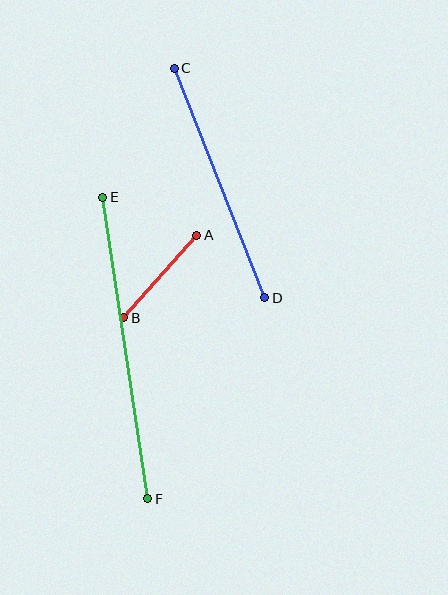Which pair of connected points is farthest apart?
Points E and F are farthest apart.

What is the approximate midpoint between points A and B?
The midpoint is at approximately (160, 276) pixels.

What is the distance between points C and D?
The distance is approximately 247 pixels.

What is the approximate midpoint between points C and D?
The midpoint is at approximately (219, 183) pixels.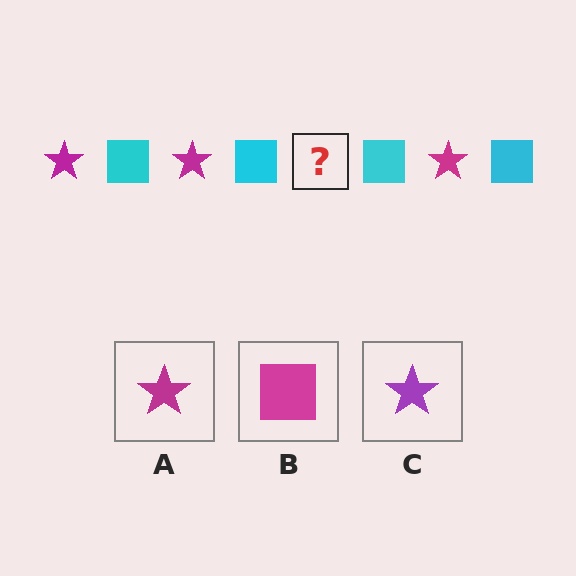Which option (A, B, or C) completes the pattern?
A.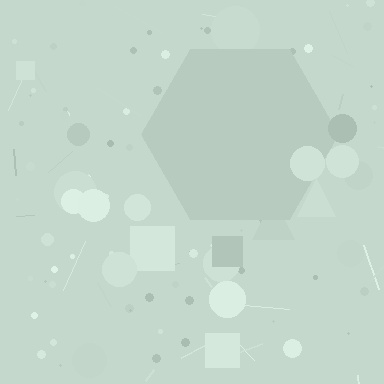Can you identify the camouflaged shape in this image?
The camouflaged shape is a hexagon.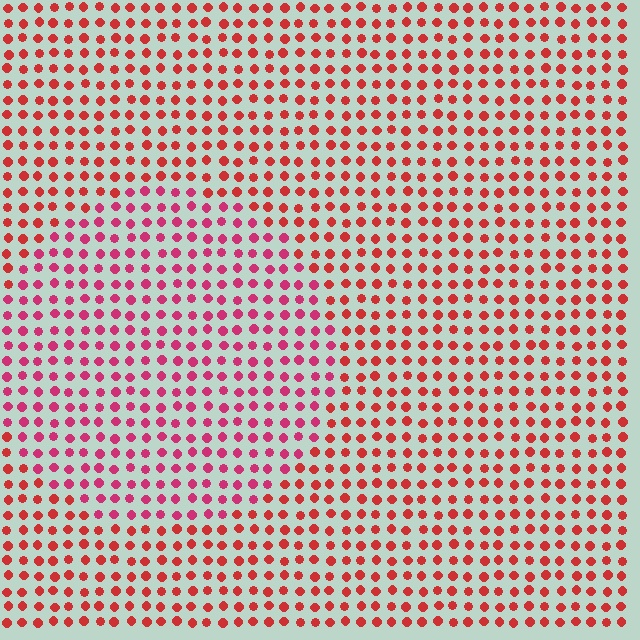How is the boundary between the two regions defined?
The boundary is defined purely by a slight shift in hue (about 25 degrees). Spacing, size, and orientation are identical on both sides.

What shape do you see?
I see a circle.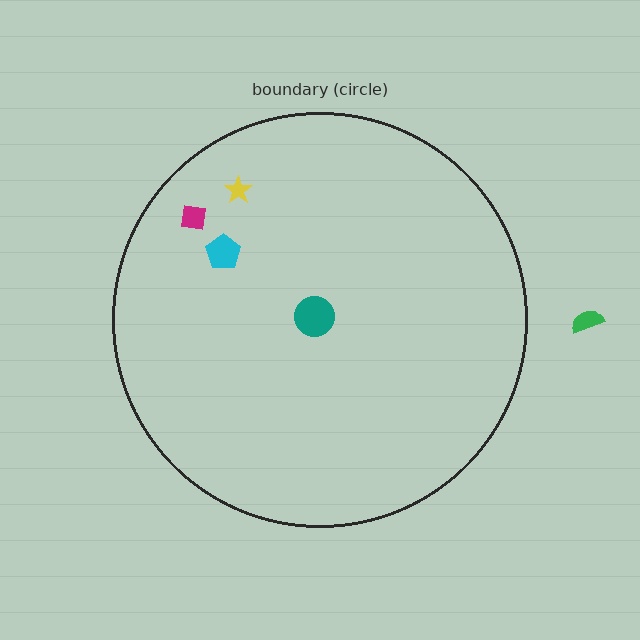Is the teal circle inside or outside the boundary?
Inside.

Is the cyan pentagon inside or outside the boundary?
Inside.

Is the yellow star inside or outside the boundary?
Inside.